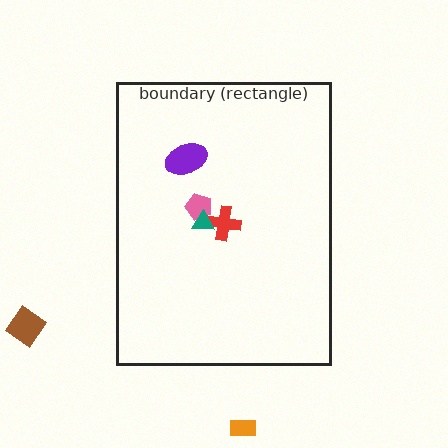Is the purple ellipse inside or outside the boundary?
Inside.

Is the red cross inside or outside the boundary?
Inside.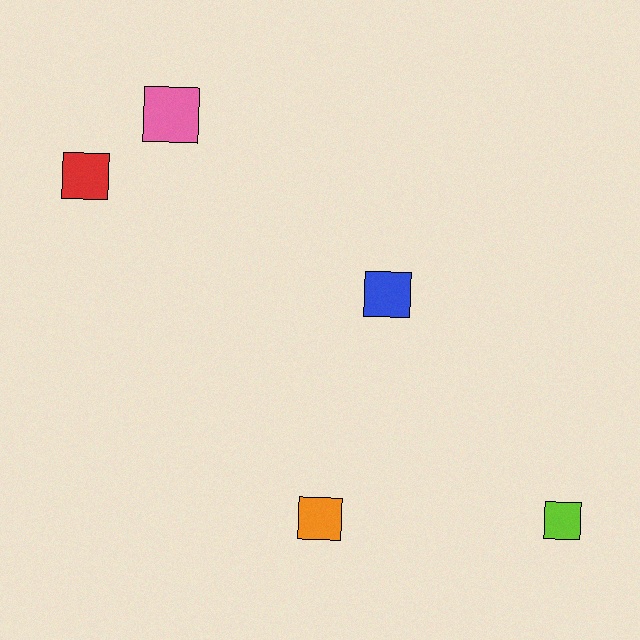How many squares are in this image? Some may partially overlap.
There are 5 squares.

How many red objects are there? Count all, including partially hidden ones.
There is 1 red object.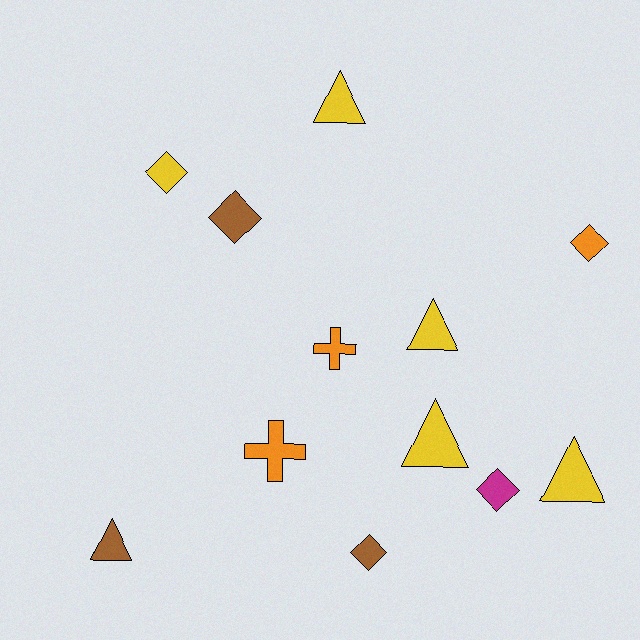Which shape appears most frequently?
Diamond, with 5 objects.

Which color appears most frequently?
Yellow, with 5 objects.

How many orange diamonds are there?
There is 1 orange diamond.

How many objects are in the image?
There are 12 objects.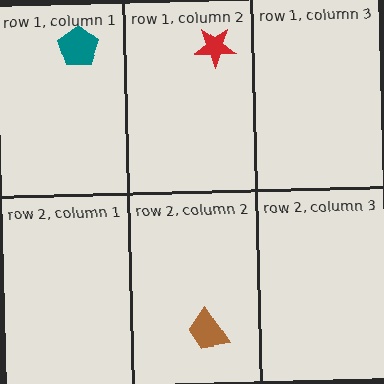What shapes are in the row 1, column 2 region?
The red star.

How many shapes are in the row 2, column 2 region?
1.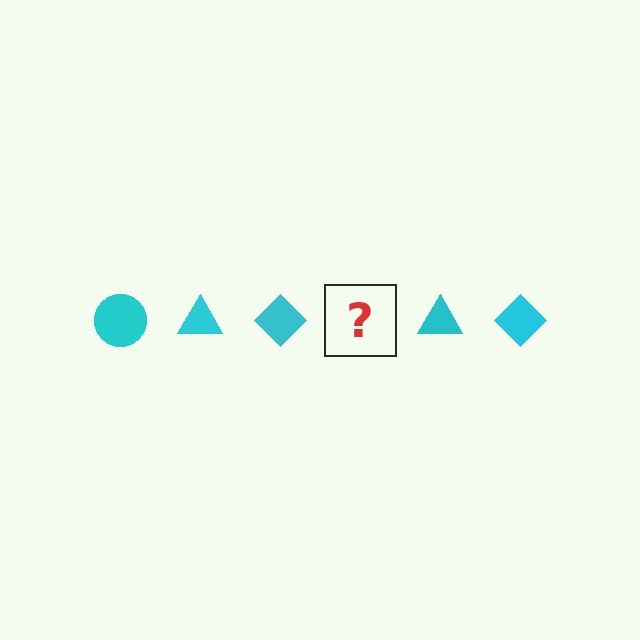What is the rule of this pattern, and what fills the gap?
The rule is that the pattern cycles through circle, triangle, diamond shapes in cyan. The gap should be filled with a cyan circle.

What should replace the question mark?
The question mark should be replaced with a cyan circle.